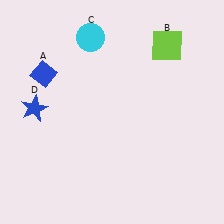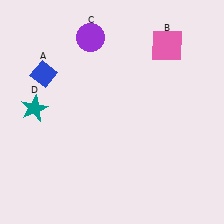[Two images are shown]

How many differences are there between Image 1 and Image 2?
There are 3 differences between the two images.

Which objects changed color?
B changed from lime to pink. C changed from cyan to purple. D changed from blue to teal.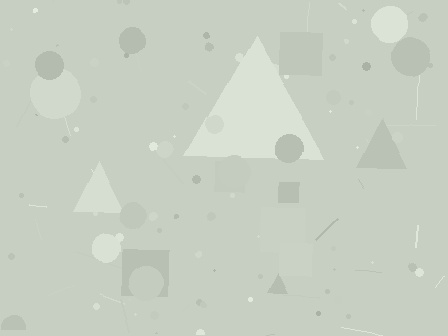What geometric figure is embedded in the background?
A triangle is embedded in the background.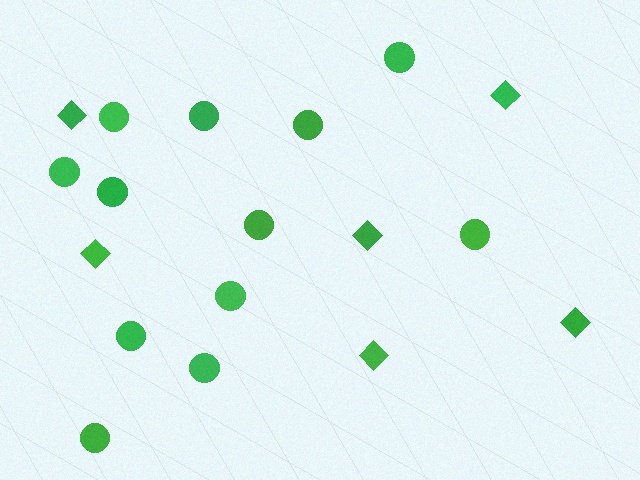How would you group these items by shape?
There are 2 groups: one group of diamonds (6) and one group of circles (12).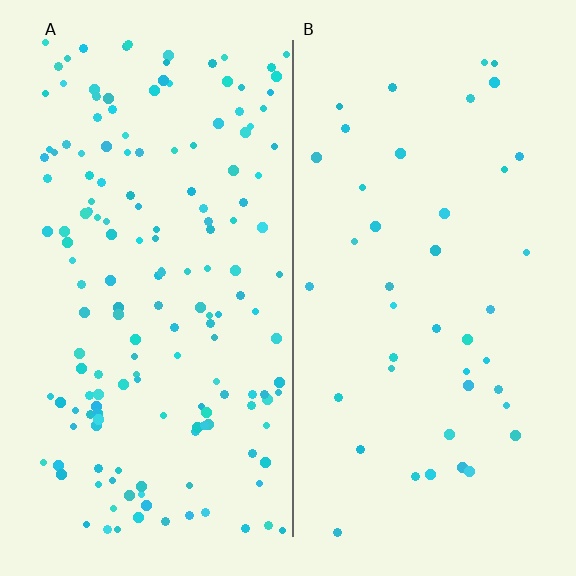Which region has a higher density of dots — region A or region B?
A (the left).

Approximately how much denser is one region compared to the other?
Approximately 3.8× — region A over region B.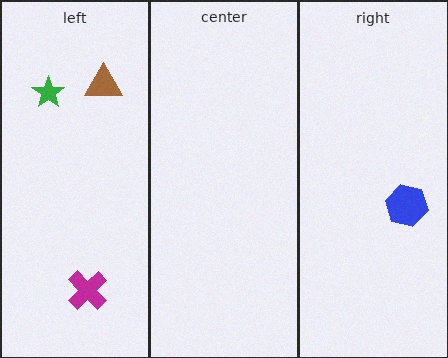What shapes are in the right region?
The blue hexagon.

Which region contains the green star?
The left region.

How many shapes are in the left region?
3.